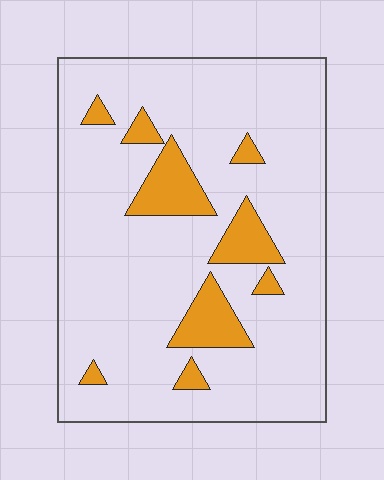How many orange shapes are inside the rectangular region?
9.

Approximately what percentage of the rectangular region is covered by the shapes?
Approximately 15%.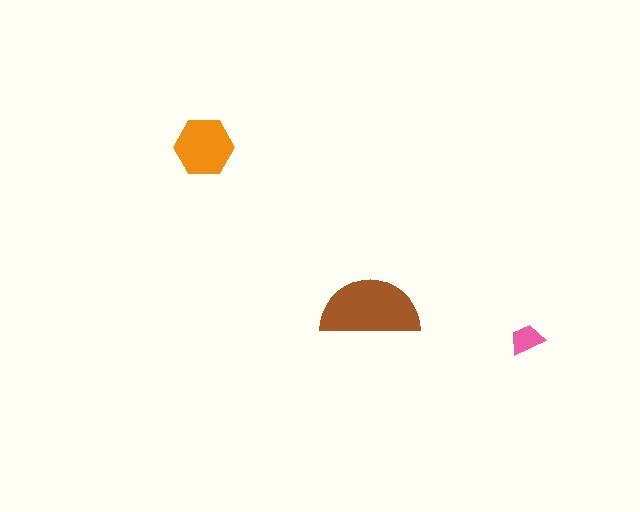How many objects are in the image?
There are 3 objects in the image.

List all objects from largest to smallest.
The brown semicircle, the orange hexagon, the pink trapezoid.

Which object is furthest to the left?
The orange hexagon is leftmost.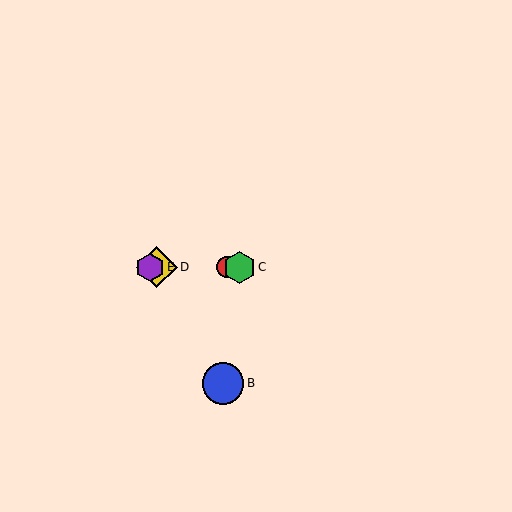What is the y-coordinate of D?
Object D is at y≈267.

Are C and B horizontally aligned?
No, C is at y≈267 and B is at y≈384.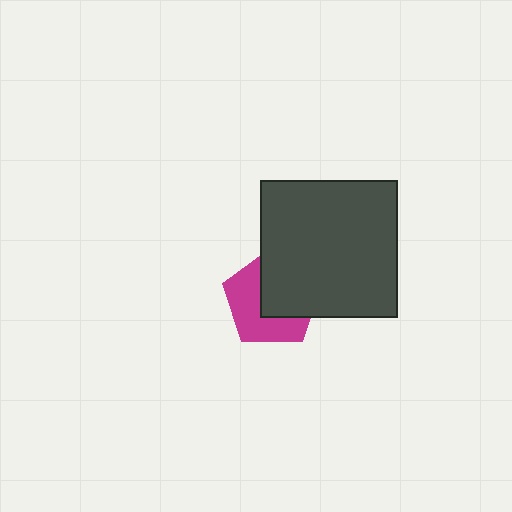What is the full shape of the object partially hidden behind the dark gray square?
The partially hidden object is a magenta pentagon.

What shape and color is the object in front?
The object in front is a dark gray square.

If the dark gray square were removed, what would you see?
You would see the complete magenta pentagon.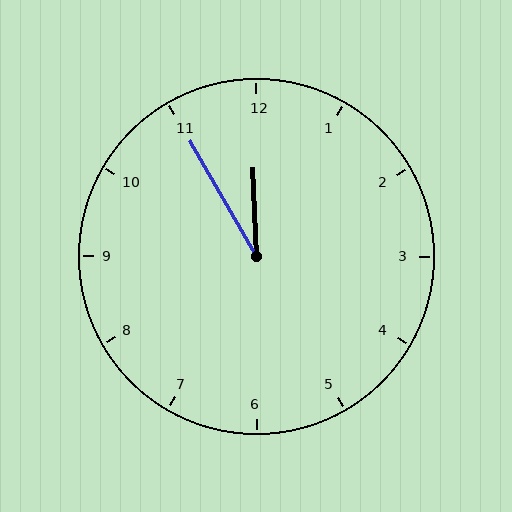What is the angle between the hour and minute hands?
Approximately 28 degrees.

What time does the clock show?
11:55.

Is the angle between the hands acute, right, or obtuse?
It is acute.